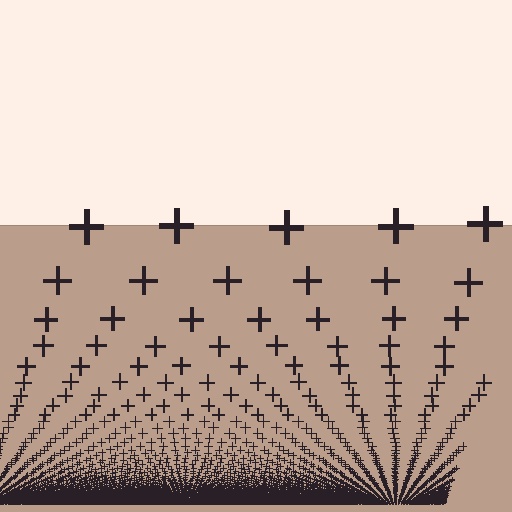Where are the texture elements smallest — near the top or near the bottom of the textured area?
Near the bottom.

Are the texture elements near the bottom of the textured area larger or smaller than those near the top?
Smaller. The gradient is inverted — elements near the bottom are smaller and denser.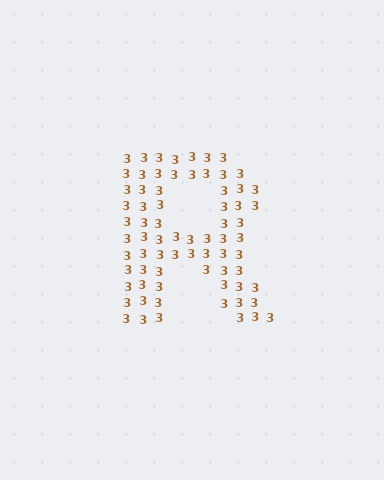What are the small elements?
The small elements are digit 3's.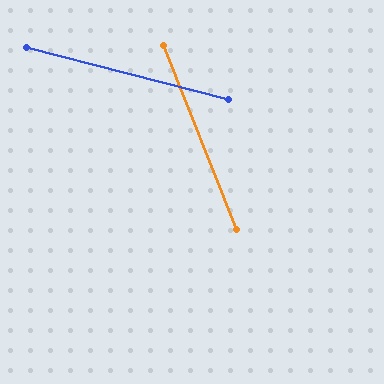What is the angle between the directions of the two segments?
Approximately 54 degrees.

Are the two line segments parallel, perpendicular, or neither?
Neither parallel nor perpendicular — they differ by about 54°.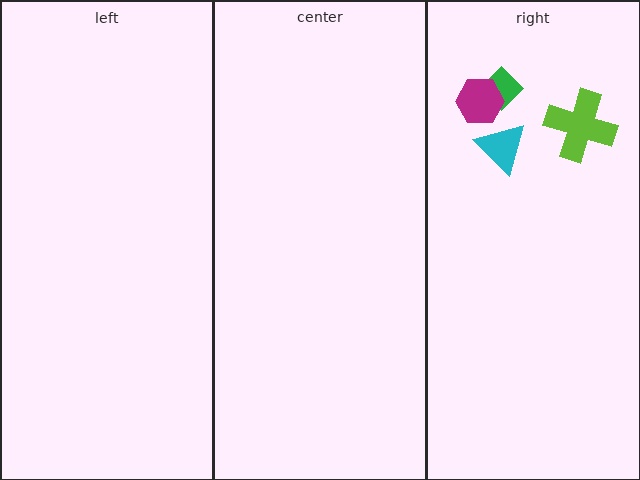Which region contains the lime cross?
The right region.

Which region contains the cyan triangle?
The right region.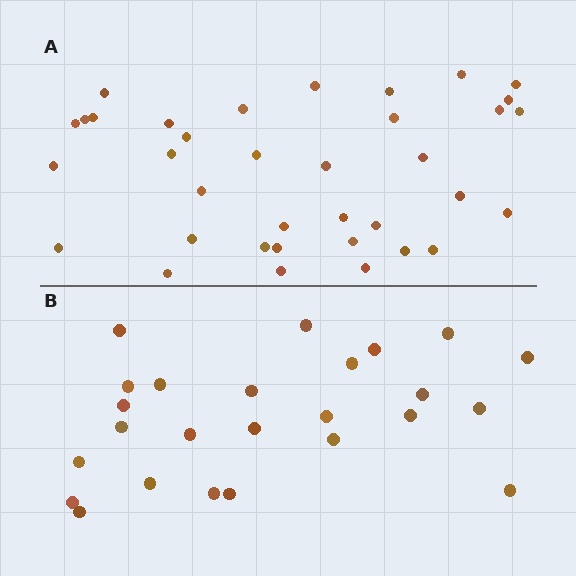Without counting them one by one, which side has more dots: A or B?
Region A (the top region) has more dots.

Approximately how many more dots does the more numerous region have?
Region A has roughly 12 or so more dots than region B.